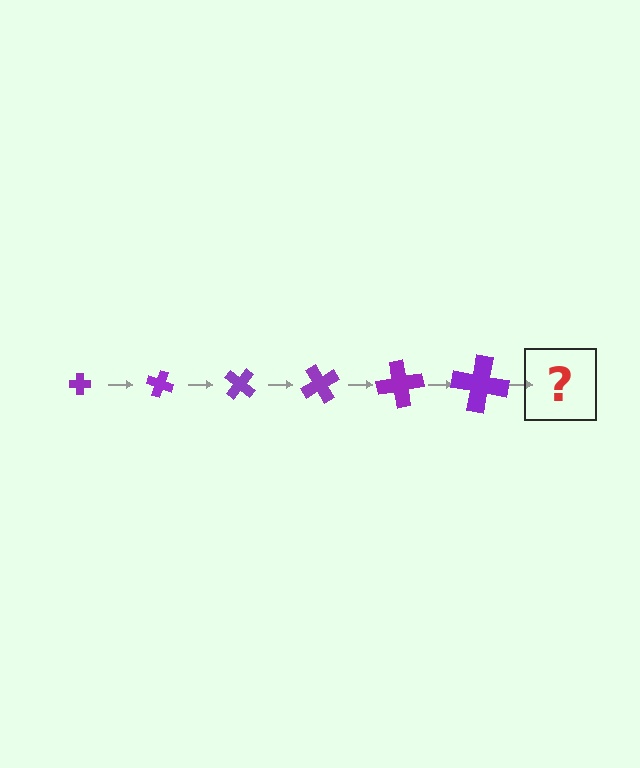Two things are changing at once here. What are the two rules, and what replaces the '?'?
The two rules are that the cross grows larger each step and it rotates 20 degrees each step. The '?' should be a cross, larger than the previous one and rotated 120 degrees from the start.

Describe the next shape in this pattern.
It should be a cross, larger than the previous one and rotated 120 degrees from the start.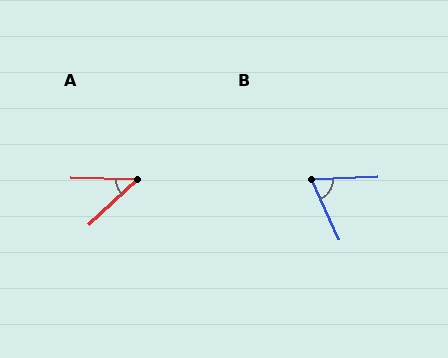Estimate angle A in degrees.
Approximately 44 degrees.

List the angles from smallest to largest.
A (44°), B (68°).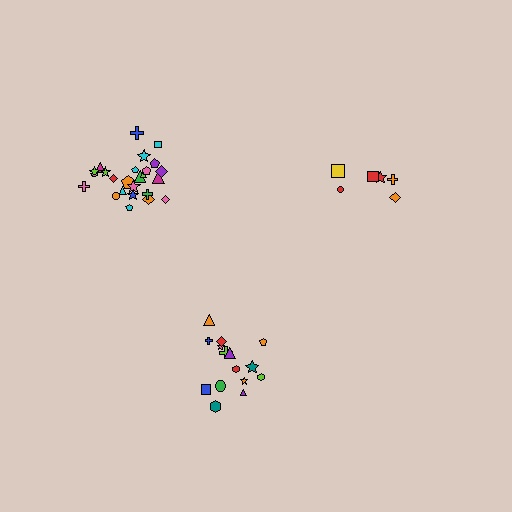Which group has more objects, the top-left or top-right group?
The top-left group.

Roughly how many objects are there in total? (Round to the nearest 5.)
Roughly 45 objects in total.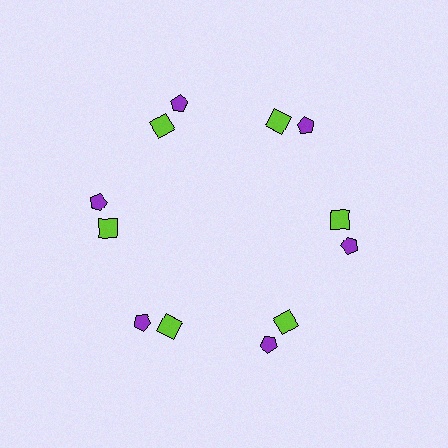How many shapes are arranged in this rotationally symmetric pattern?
There are 12 shapes, arranged in 6 groups of 2.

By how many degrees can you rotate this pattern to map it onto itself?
The pattern maps onto itself every 60 degrees of rotation.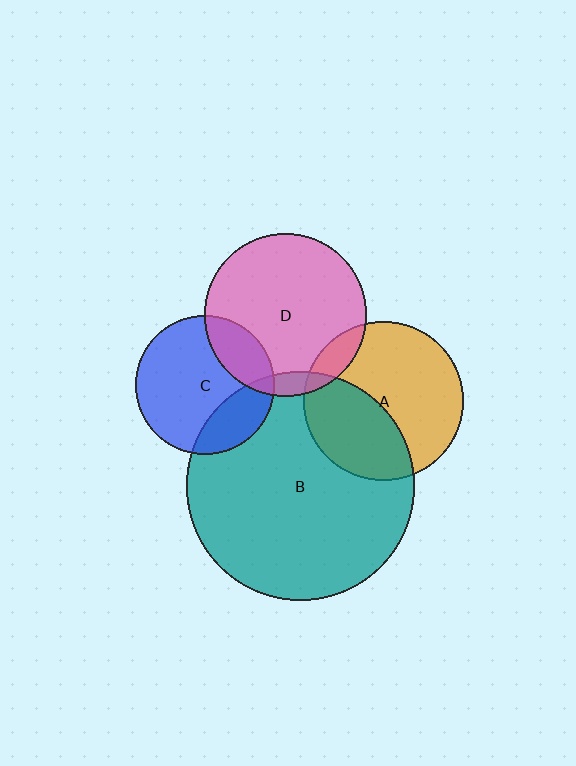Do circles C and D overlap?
Yes.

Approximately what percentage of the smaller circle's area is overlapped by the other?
Approximately 20%.